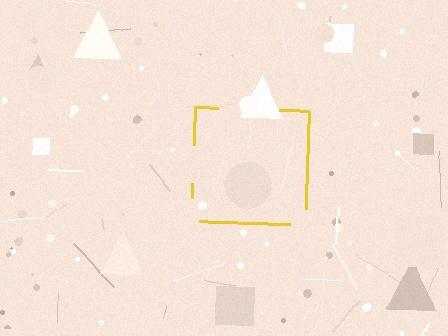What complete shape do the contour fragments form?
The contour fragments form a square.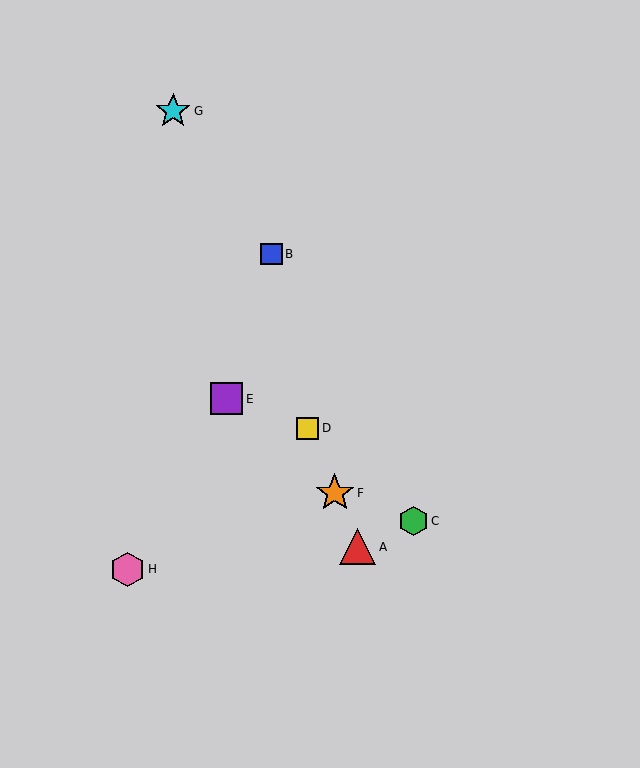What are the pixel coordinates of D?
Object D is at (308, 428).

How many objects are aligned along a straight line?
4 objects (A, D, F, G) are aligned along a straight line.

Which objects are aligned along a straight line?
Objects A, D, F, G are aligned along a straight line.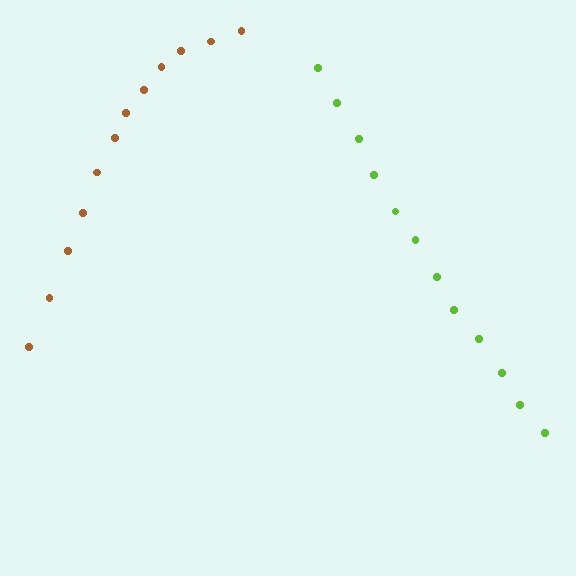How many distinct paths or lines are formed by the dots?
There are 2 distinct paths.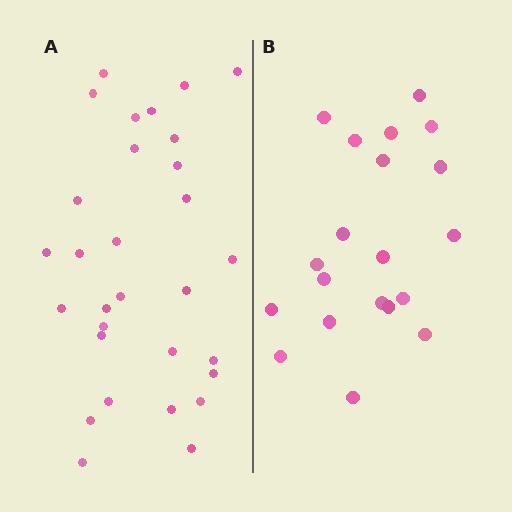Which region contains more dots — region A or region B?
Region A (the left region) has more dots.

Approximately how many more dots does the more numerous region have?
Region A has roughly 10 or so more dots than region B.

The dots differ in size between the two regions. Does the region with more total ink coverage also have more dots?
No. Region B has more total ink coverage because its dots are larger, but region A actually contains more individual dots. Total area can be misleading — the number of items is what matters here.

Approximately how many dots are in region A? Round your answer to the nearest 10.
About 30 dots.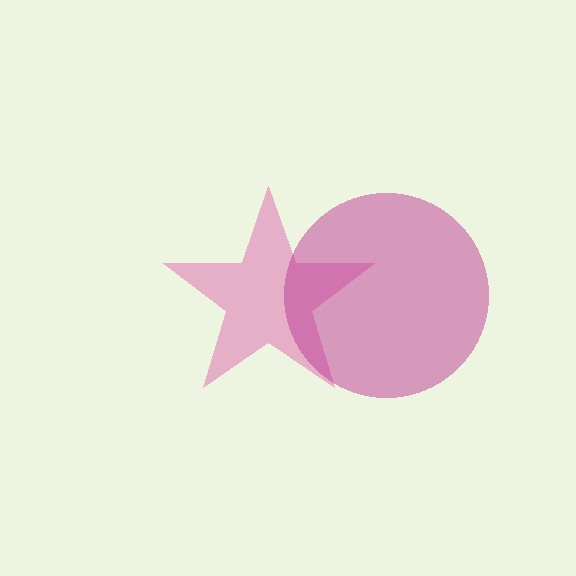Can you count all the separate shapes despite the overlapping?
Yes, there are 2 separate shapes.